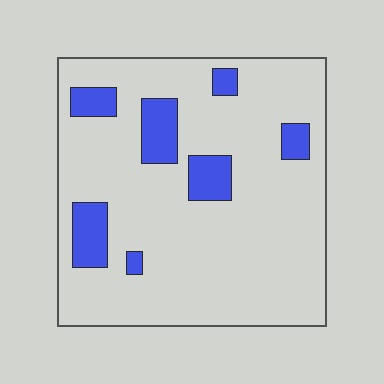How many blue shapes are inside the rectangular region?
7.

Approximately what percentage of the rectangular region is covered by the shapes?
Approximately 15%.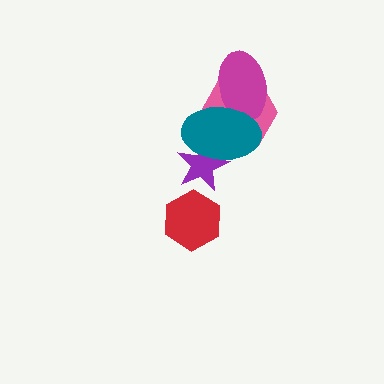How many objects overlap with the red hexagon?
0 objects overlap with the red hexagon.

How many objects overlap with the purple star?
1 object overlaps with the purple star.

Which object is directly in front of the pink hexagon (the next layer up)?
The magenta ellipse is directly in front of the pink hexagon.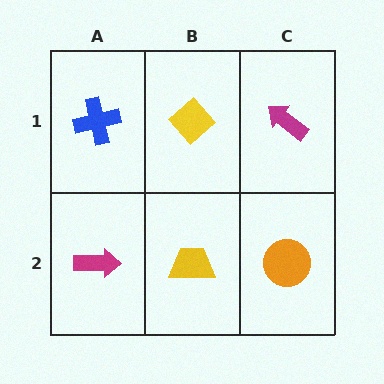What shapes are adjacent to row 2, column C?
A magenta arrow (row 1, column C), a yellow trapezoid (row 2, column B).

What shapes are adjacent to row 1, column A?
A magenta arrow (row 2, column A), a yellow diamond (row 1, column B).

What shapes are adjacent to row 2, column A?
A blue cross (row 1, column A), a yellow trapezoid (row 2, column B).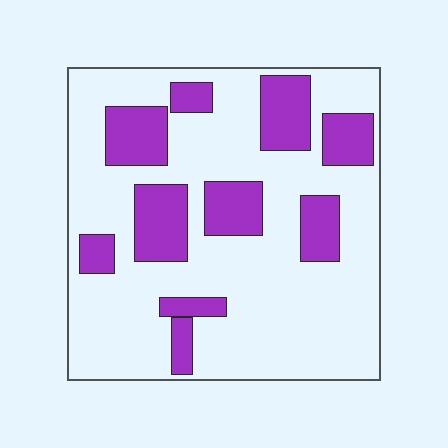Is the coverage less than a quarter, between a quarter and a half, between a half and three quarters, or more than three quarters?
Between a quarter and a half.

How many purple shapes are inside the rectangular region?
10.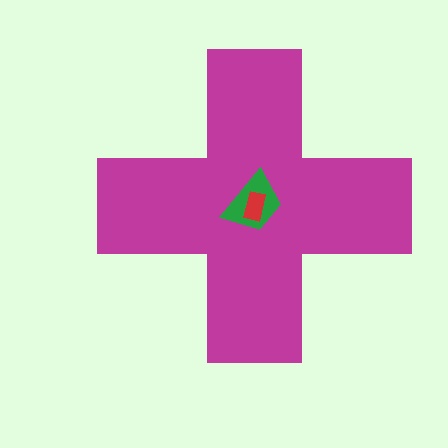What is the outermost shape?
The magenta cross.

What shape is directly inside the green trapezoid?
The red rectangle.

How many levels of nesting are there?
3.